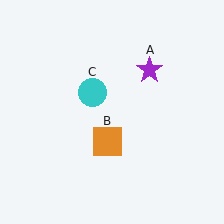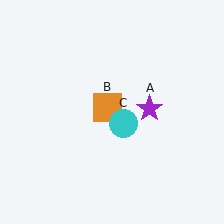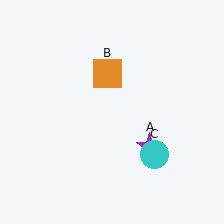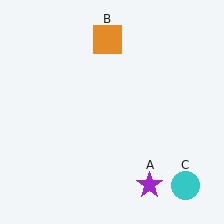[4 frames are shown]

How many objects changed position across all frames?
3 objects changed position: purple star (object A), orange square (object B), cyan circle (object C).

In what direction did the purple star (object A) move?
The purple star (object A) moved down.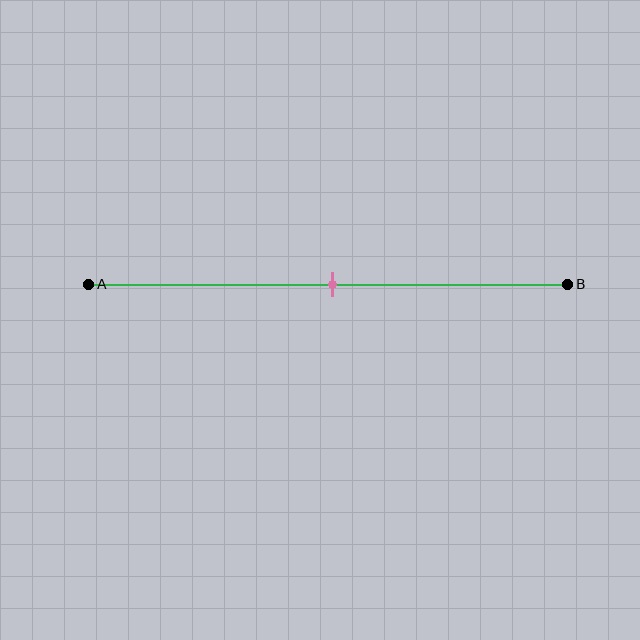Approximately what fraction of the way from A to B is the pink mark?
The pink mark is approximately 50% of the way from A to B.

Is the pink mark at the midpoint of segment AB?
Yes, the mark is approximately at the midpoint.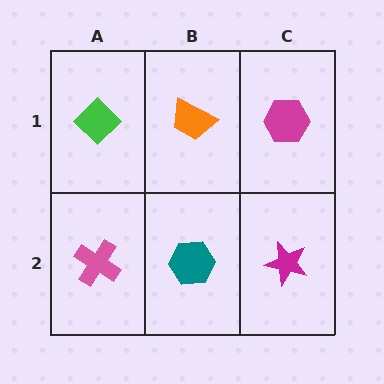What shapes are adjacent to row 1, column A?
A pink cross (row 2, column A), an orange trapezoid (row 1, column B).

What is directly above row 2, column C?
A magenta hexagon.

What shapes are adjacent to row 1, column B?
A teal hexagon (row 2, column B), a green diamond (row 1, column A), a magenta hexagon (row 1, column C).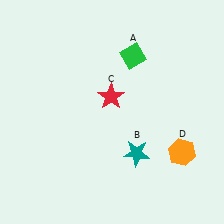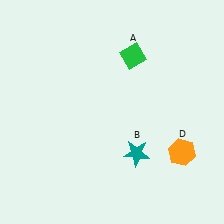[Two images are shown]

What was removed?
The red star (C) was removed in Image 2.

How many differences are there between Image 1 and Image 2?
There is 1 difference between the two images.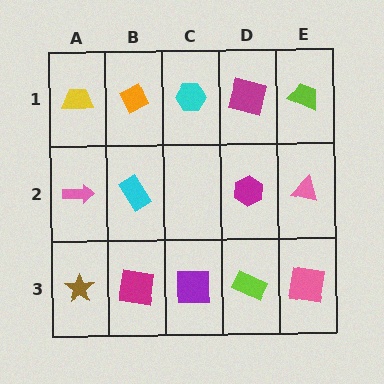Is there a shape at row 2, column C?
No, that cell is empty.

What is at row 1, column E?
A lime trapezoid.